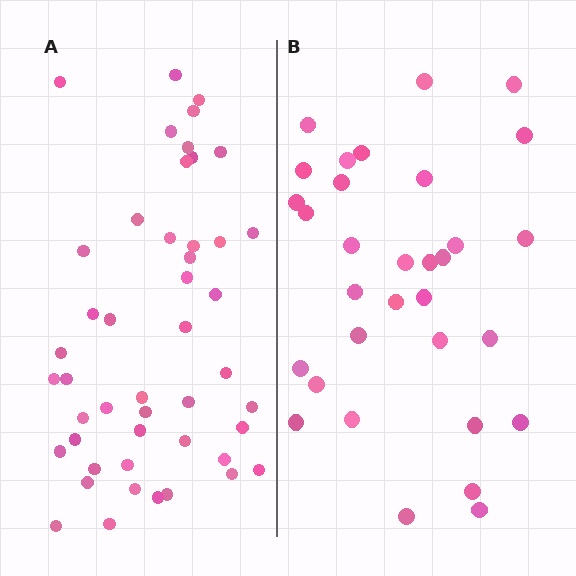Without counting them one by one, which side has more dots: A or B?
Region A (the left region) has more dots.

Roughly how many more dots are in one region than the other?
Region A has approximately 15 more dots than region B.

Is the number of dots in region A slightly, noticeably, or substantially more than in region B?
Region A has substantially more. The ratio is roughly 1.5 to 1.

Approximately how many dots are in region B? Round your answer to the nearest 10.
About 30 dots. (The exact count is 32, which rounds to 30.)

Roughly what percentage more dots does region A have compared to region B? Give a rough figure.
About 45% more.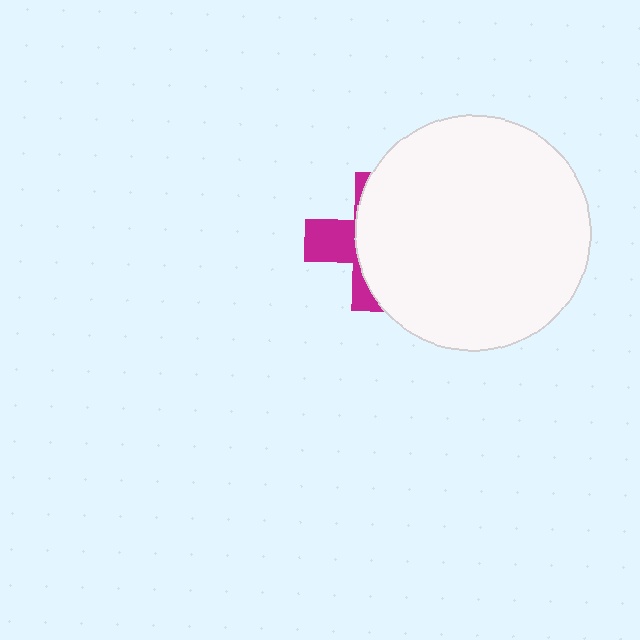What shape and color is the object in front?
The object in front is a white circle.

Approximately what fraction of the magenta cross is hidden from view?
Roughly 67% of the magenta cross is hidden behind the white circle.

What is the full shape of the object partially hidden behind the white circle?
The partially hidden object is a magenta cross.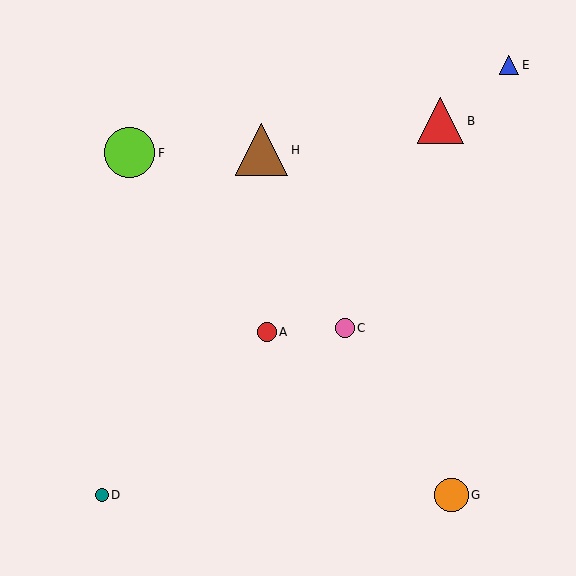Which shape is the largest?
The brown triangle (labeled H) is the largest.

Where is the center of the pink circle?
The center of the pink circle is at (345, 328).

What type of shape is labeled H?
Shape H is a brown triangle.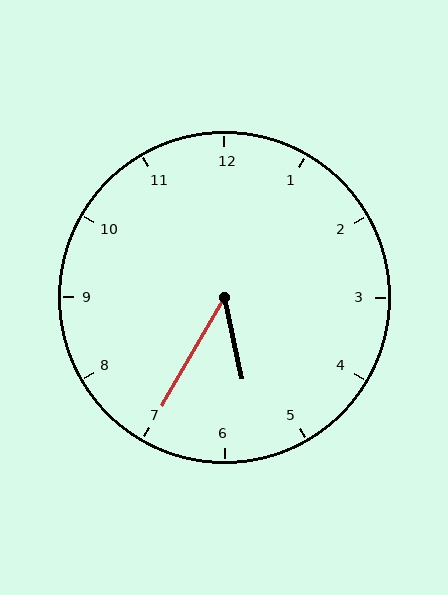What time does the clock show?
5:35.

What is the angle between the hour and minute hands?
Approximately 42 degrees.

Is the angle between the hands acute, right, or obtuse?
It is acute.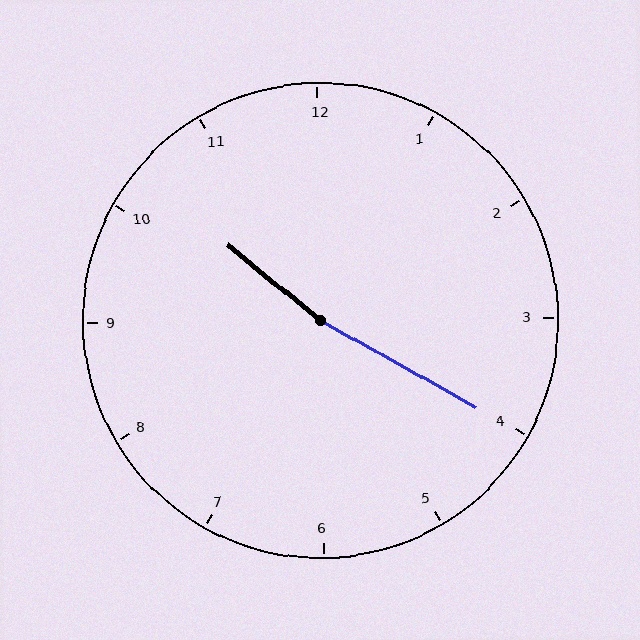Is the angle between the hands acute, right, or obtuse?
It is obtuse.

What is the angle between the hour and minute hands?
Approximately 170 degrees.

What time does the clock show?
10:20.